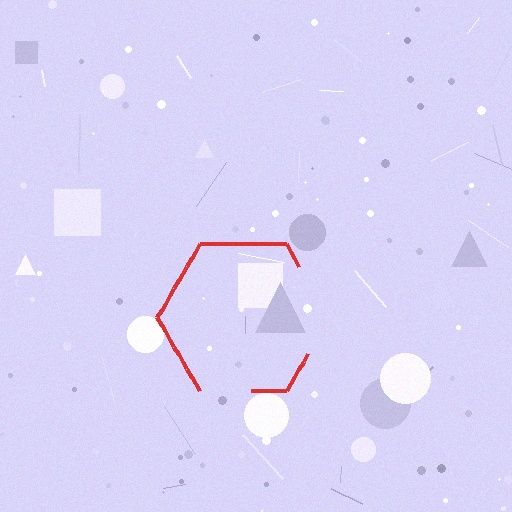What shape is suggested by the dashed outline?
The dashed outline suggests a hexagon.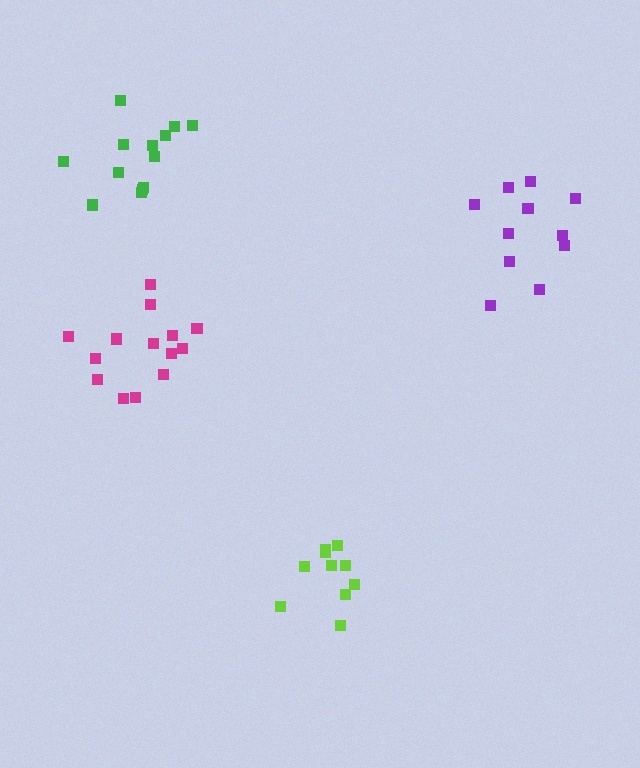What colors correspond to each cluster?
The clusters are colored: magenta, lime, purple, green.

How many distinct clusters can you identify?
There are 4 distinct clusters.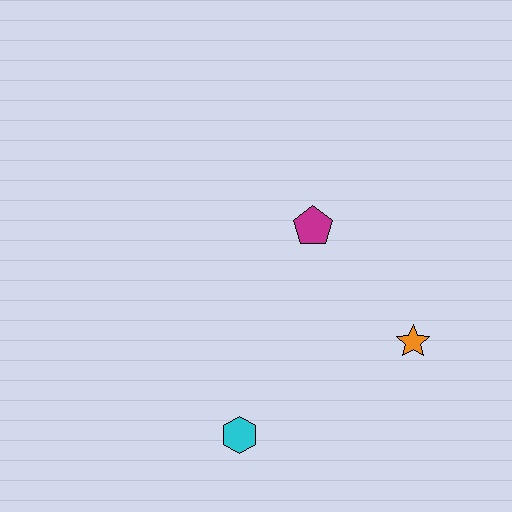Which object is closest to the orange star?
The magenta pentagon is closest to the orange star.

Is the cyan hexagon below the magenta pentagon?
Yes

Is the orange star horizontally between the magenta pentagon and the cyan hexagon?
No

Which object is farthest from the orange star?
The cyan hexagon is farthest from the orange star.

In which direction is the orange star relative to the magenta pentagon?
The orange star is below the magenta pentagon.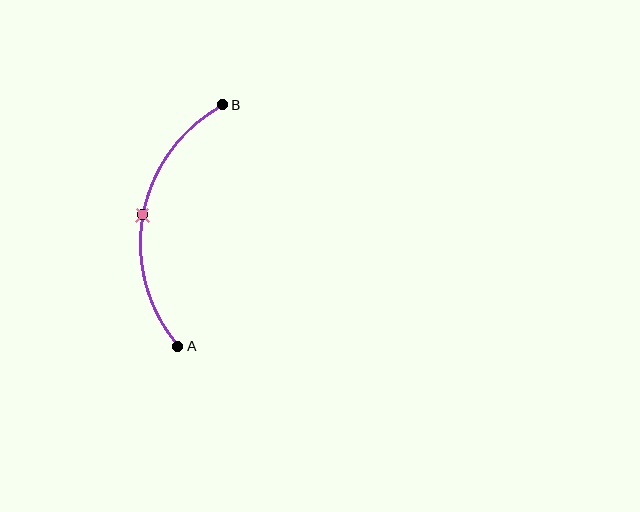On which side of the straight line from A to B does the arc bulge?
The arc bulges to the left of the straight line connecting A and B.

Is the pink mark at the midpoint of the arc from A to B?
Yes. The pink mark lies on the arc at equal arc-length from both A and B — it is the arc midpoint.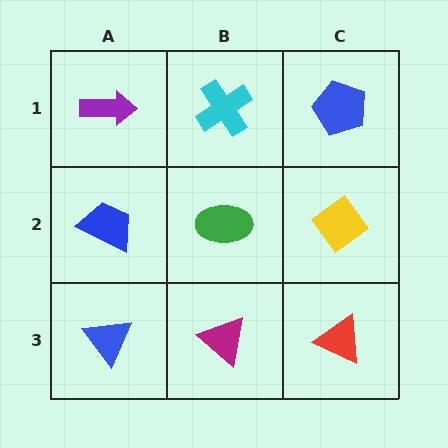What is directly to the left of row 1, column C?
A cyan cross.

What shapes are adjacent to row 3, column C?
A yellow diamond (row 2, column C), a magenta triangle (row 3, column B).